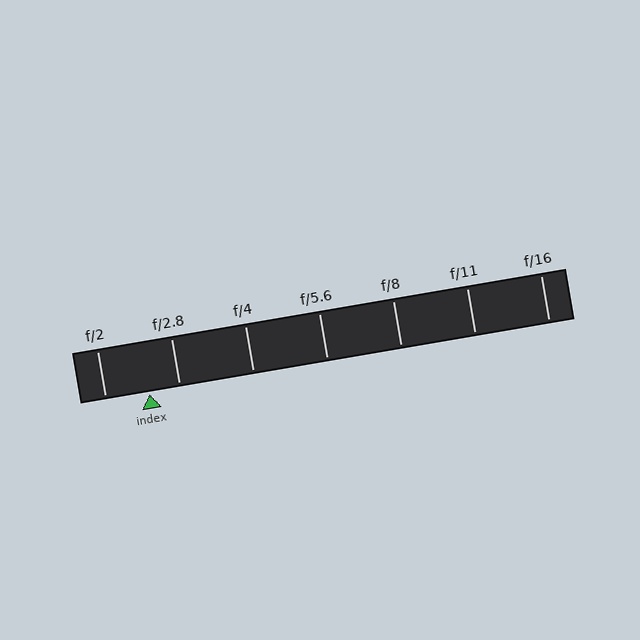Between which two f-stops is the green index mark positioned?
The index mark is between f/2 and f/2.8.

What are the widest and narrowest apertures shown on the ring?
The widest aperture shown is f/2 and the narrowest is f/16.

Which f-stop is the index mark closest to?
The index mark is closest to f/2.8.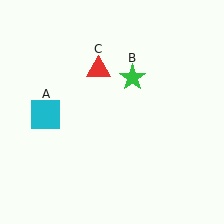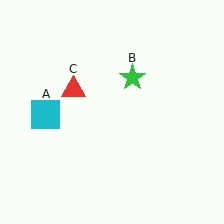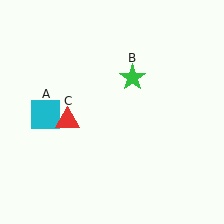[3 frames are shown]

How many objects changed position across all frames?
1 object changed position: red triangle (object C).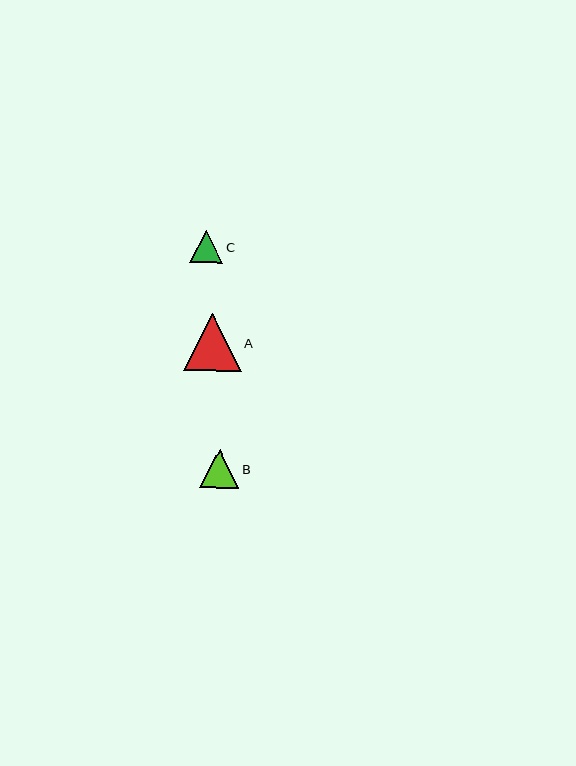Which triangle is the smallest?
Triangle C is the smallest with a size of approximately 33 pixels.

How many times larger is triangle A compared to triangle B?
Triangle A is approximately 1.5 times the size of triangle B.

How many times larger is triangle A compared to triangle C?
Triangle A is approximately 1.8 times the size of triangle C.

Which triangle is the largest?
Triangle A is the largest with a size of approximately 57 pixels.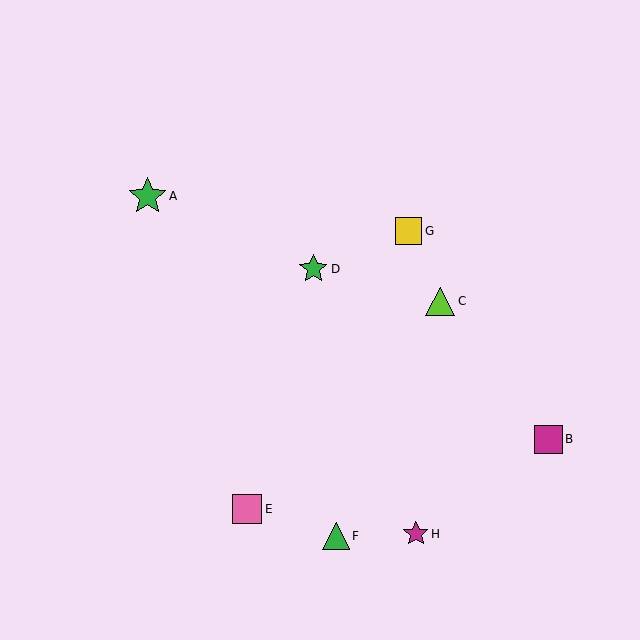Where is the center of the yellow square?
The center of the yellow square is at (409, 231).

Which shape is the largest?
The green star (labeled A) is the largest.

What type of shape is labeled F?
Shape F is a green triangle.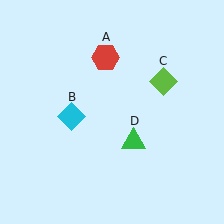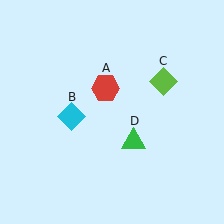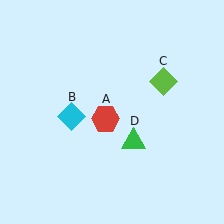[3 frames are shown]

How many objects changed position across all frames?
1 object changed position: red hexagon (object A).